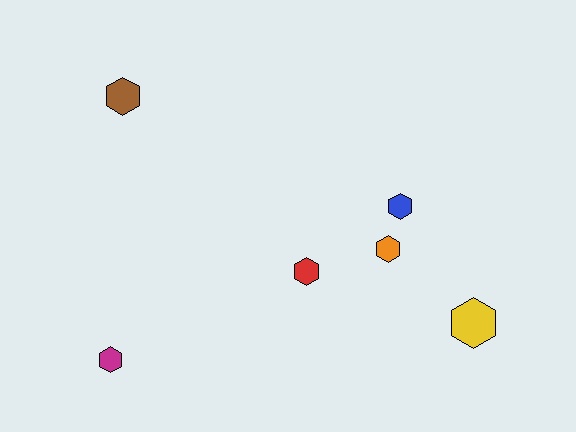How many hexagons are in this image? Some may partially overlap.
There are 6 hexagons.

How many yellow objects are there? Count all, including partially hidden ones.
There is 1 yellow object.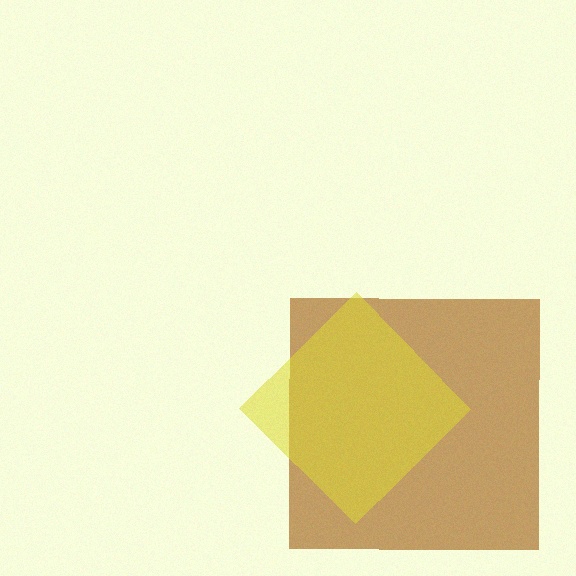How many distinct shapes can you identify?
There are 2 distinct shapes: a brown square, a yellow diamond.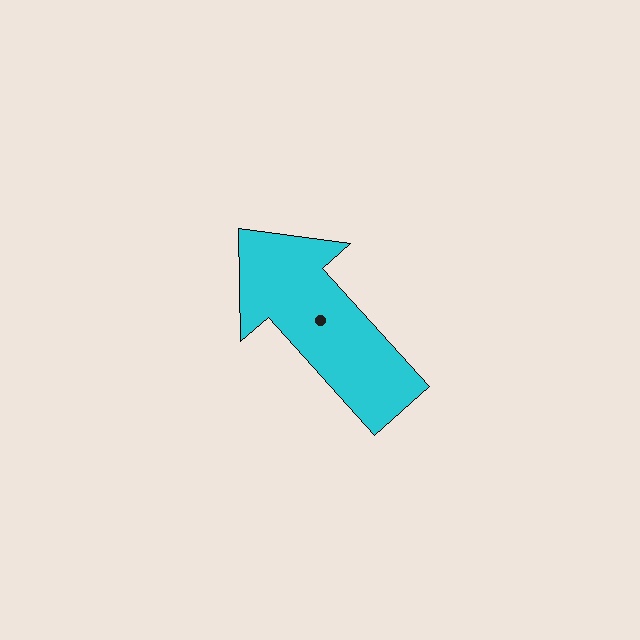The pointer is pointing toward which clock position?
Roughly 11 o'clock.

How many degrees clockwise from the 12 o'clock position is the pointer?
Approximately 318 degrees.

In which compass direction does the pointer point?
Northwest.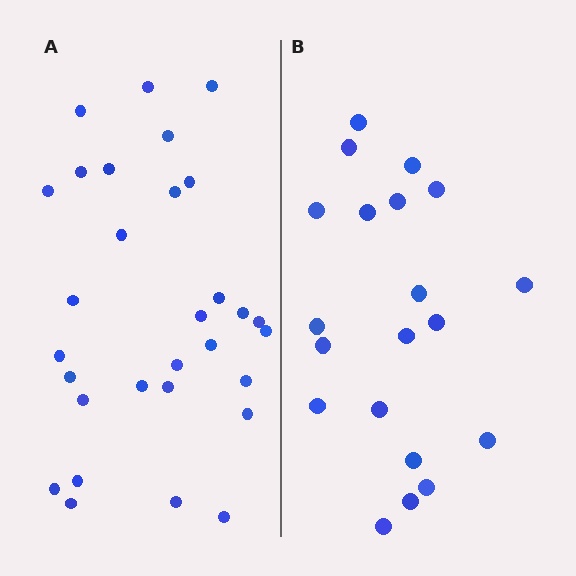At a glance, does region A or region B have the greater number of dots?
Region A (the left region) has more dots.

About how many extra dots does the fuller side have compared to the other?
Region A has roughly 10 or so more dots than region B.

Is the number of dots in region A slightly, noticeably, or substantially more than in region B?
Region A has substantially more. The ratio is roughly 1.5 to 1.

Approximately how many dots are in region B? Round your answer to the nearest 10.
About 20 dots.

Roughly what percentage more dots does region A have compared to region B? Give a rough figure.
About 50% more.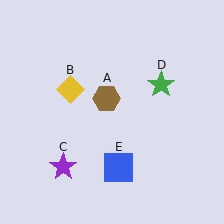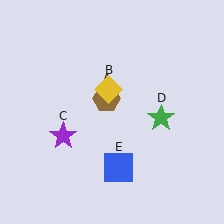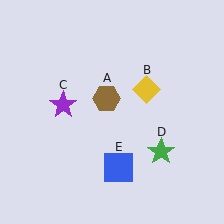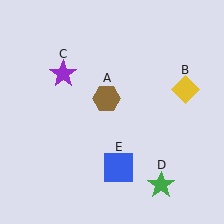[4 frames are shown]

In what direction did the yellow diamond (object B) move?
The yellow diamond (object B) moved right.